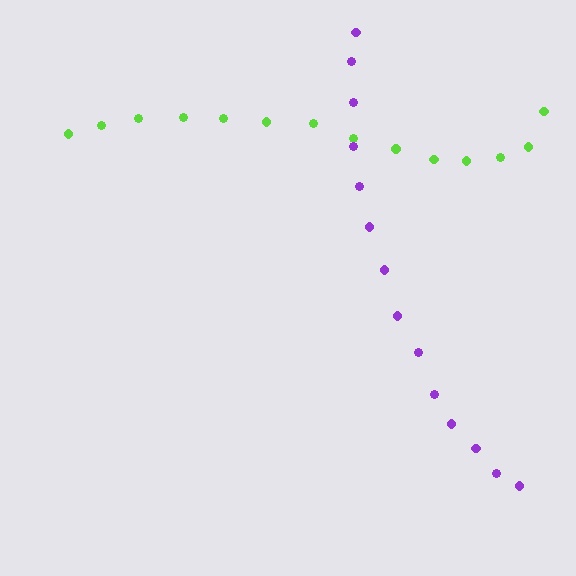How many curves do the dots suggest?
There are 2 distinct paths.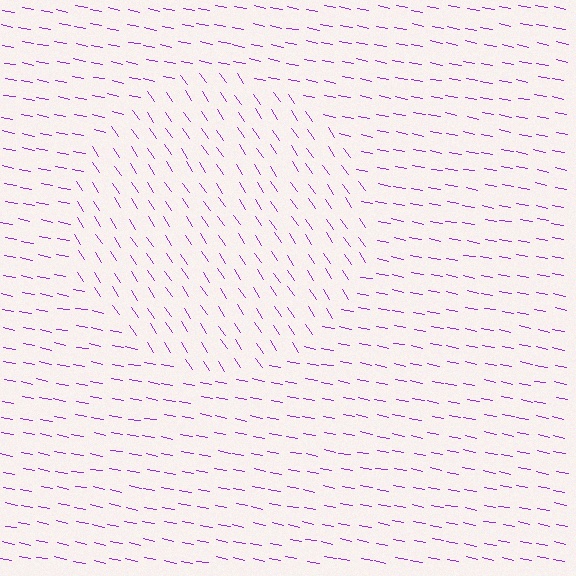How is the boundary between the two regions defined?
The boundary is defined purely by a change in line orientation (approximately 45 degrees difference). All lines are the same color and thickness.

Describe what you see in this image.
The image is filled with small purple line segments. A circle region in the image has lines oriented differently from the surrounding lines, creating a visible texture boundary.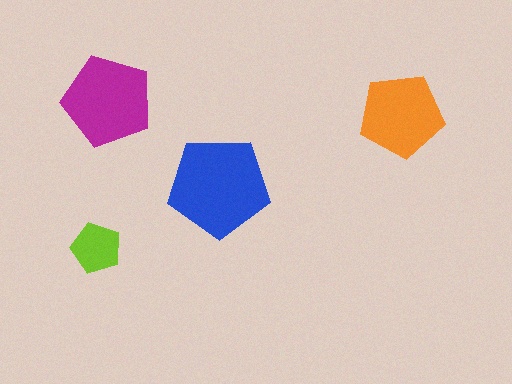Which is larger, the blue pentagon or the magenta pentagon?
The blue one.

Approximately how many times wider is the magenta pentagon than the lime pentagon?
About 2 times wider.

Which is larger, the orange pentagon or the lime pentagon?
The orange one.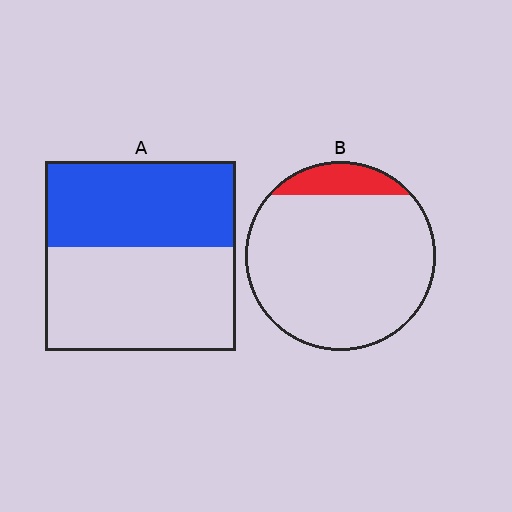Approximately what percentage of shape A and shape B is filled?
A is approximately 45% and B is approximately 10%.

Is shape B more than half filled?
No.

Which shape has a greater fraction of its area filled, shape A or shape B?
Shape A.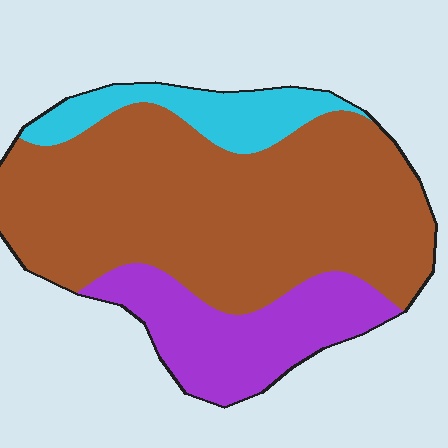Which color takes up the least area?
Cyan, at roughly 10%.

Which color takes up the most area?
Brown, at roughly 65%.